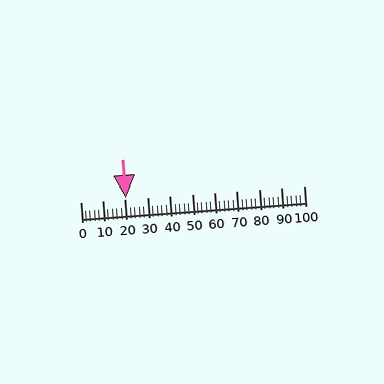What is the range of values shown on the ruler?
The ruler shows values from 0 to 100.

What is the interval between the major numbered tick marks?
The major tick marks are spaced 10 units apart.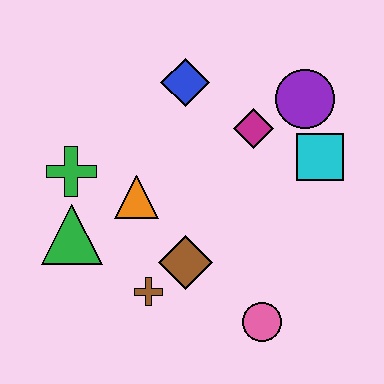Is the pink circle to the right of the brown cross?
Yes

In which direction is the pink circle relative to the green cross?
The pink circle is to the right of the green cross.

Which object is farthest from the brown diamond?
The purple circle is farthest from the brown diamond.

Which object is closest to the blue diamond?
The magenta diamond is closest to the blue diamond.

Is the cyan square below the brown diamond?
No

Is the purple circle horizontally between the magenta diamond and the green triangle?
No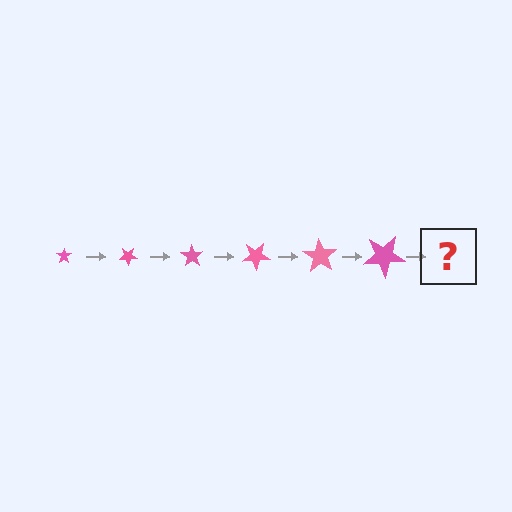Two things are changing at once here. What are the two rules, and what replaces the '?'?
The two rules are that the star grows larger each step and it rotates 35 degrees each step. The '?' should be a star, larger than the previous one and rotated 210 degrees from the start.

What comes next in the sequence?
The next element should be a star, larger than the previous one and rotated 210 degrees from the start.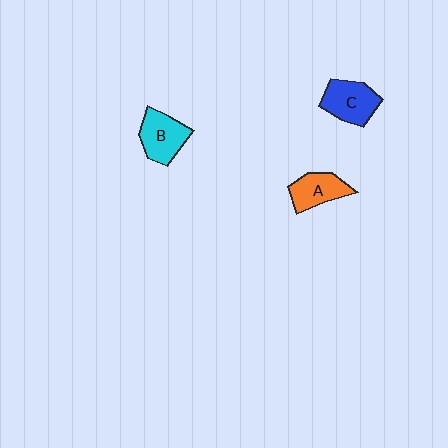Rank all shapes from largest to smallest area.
From largest to smallest: C (blue), B (cyan), A (orange).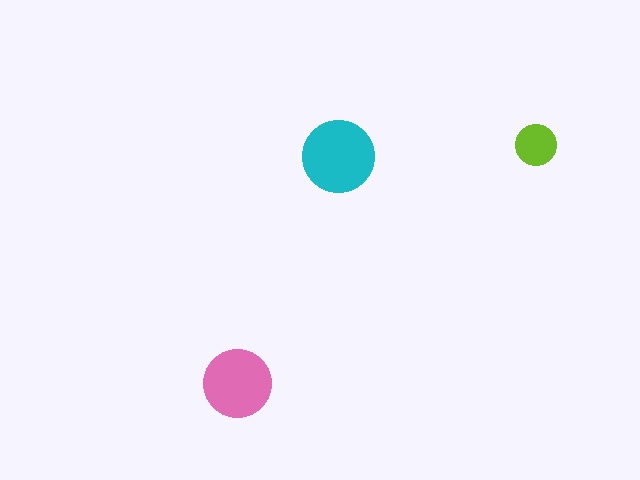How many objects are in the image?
There are 3 objects in the image.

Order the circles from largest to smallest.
the cyan one, the pink one, the lime one.